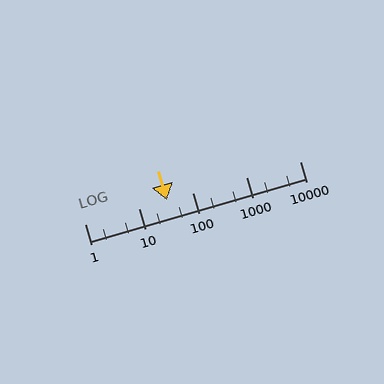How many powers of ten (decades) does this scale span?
The scale spans 4 decades, from 1 to 10000.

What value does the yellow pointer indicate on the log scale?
The pointer indicates approximately 33.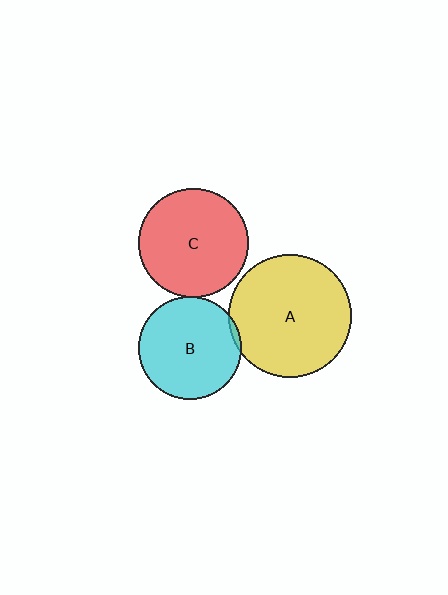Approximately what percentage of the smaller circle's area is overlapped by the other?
Approximately 5%.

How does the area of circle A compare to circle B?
Approximately 1.4 times.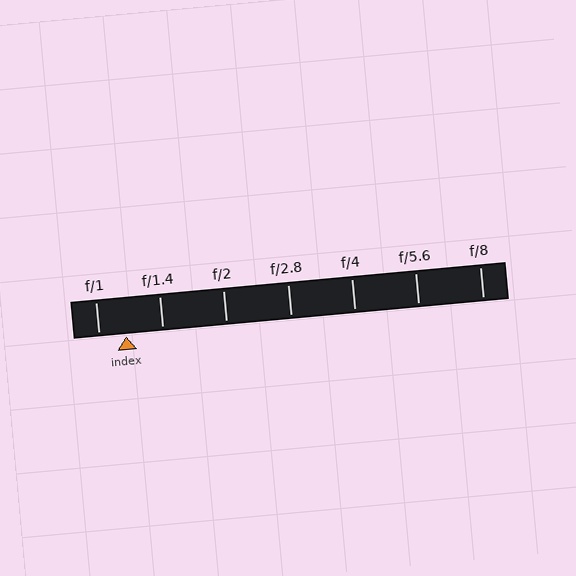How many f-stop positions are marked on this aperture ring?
There are 7 f-stop positions marked.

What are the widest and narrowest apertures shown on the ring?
The widest aperture shown is f/1 and the narrowest is f/8.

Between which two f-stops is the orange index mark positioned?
The index mark is between f/1 and f/1.4.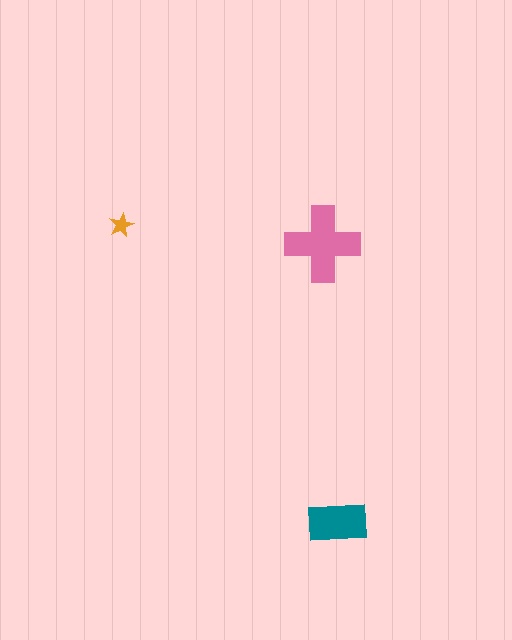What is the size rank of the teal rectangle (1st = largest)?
2nd.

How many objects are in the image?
There are 3 objects in the image.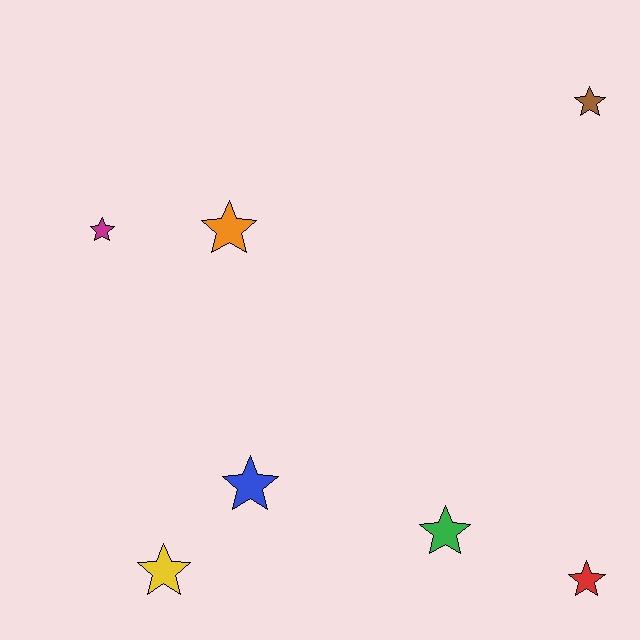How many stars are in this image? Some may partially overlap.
There are 7 stars.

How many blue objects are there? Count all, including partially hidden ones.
There is 1 blue object.